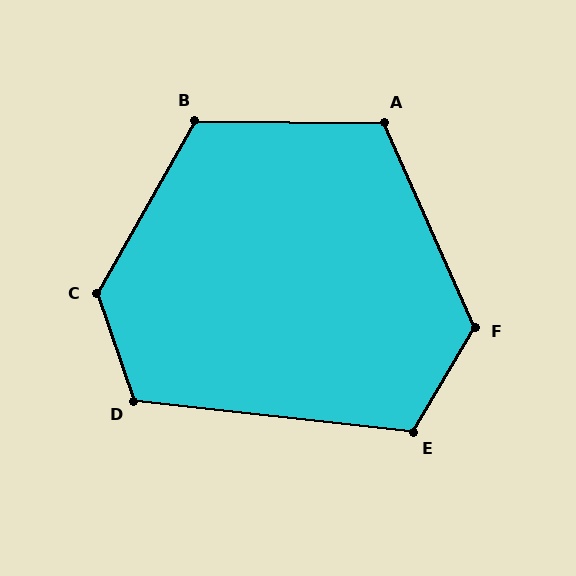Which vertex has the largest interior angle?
C, at approximately 131 degrees.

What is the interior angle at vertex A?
Approximately 115 degrees (obtuse).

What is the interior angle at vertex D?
Approximately 115 degrees (obtuse).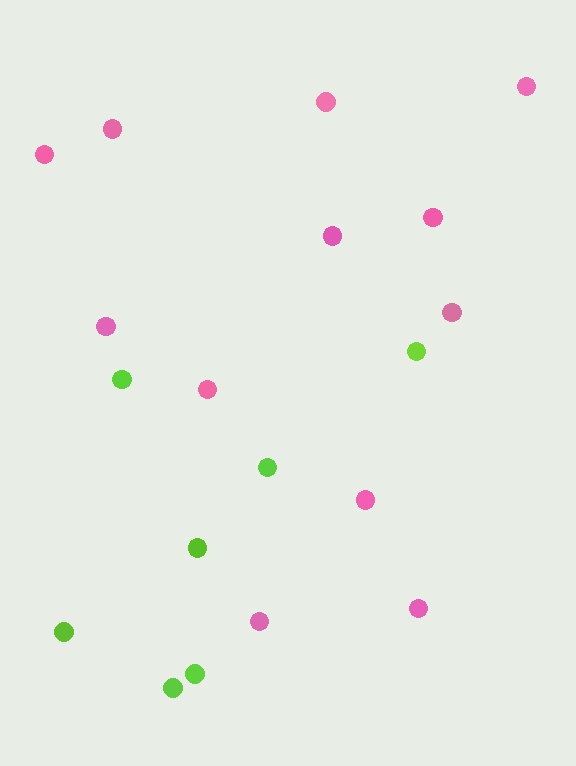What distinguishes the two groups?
There are 2 groups: one group of lime circles (7) and one group of pink circles (12).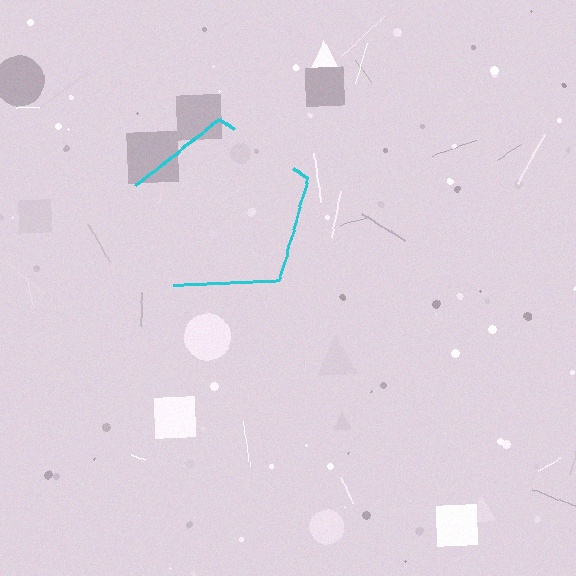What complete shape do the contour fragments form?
The contour fragments form a pentagon.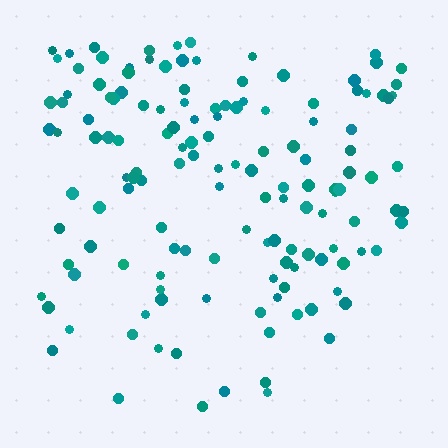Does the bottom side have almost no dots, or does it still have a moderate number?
Still a moderate number, just noticeably fewer than the top.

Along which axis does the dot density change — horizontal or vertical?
Vertical.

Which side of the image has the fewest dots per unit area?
The bottom.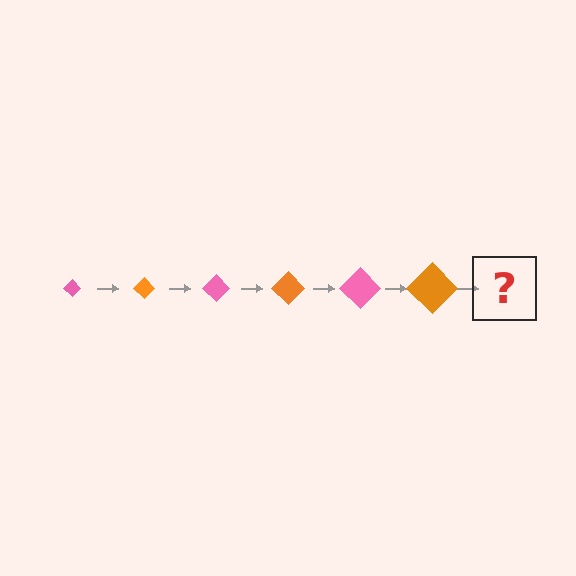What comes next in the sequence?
The next element should be a pink diamond, larger than the previous one.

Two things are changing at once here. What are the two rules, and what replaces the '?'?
The two rules are that the diamond grows larger each step and the color cycles through pink and orange. The '?' should be a pink diamond, larger than the previous one.